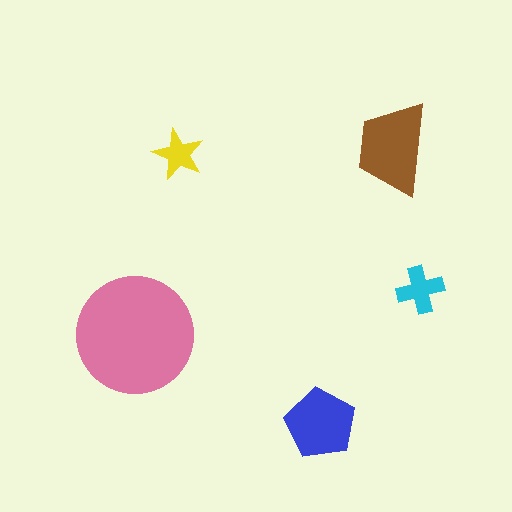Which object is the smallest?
The yellow star.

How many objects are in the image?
There are 5 objects in the image.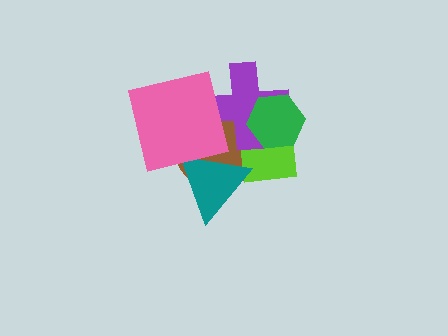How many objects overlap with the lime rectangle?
4 objects overlap with the lime rectangle.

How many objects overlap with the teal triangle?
3 objects overlap with the teal triangle.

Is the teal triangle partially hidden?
Yes, it is partially covered by another shape.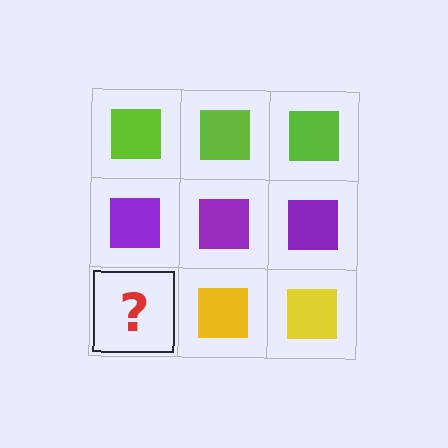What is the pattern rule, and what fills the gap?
The rule is that each row has a consistent color. The gap should be filled with a yellow square.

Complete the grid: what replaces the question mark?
The question mark should be replaced with a yellow square.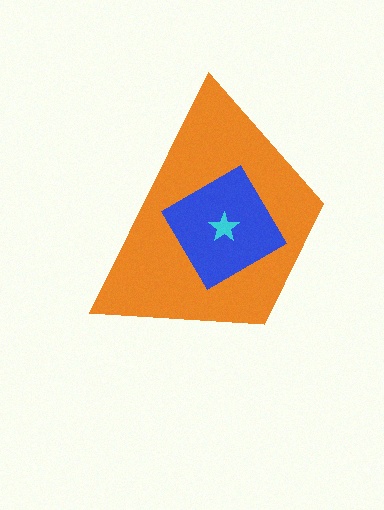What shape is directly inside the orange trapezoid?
The blue diamond.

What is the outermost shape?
The orange trapezoid.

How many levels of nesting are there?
3.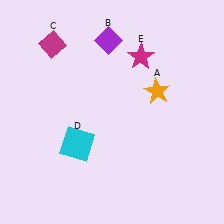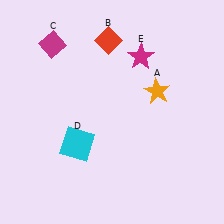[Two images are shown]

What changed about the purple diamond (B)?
In Image 1, B is purple. In Image 2, it changed to red.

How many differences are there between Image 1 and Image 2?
There is 1 difference between the two images.